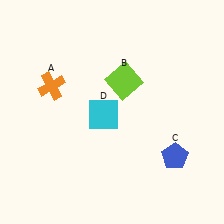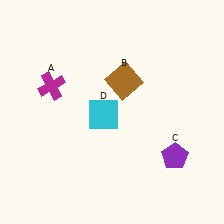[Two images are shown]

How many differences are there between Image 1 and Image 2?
There are 3 differences between the two images.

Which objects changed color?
A changed from orange to magenta. B changed from lime to brown. C changed from blue to purple.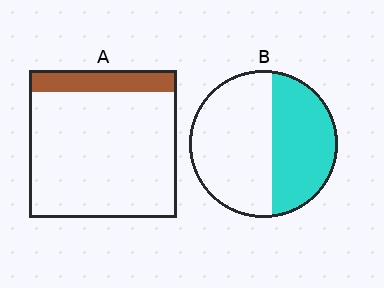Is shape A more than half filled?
No.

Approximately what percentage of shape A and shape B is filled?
A is approximately 15% and B is approximately 45%.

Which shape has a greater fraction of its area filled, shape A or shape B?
Shape B.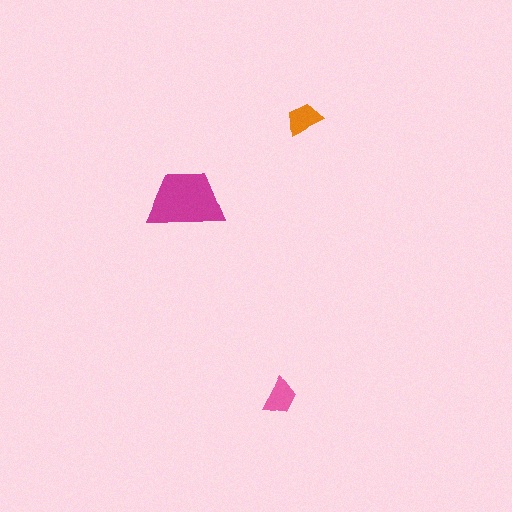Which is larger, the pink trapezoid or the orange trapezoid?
The pink one.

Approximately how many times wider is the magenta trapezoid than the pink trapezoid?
About 2 times wider.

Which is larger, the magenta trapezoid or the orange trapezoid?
The magenta one.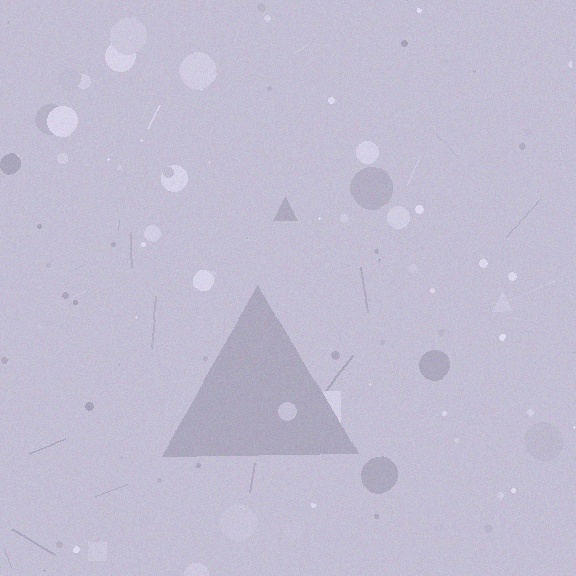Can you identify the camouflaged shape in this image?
The camouflaged shape is a triangle.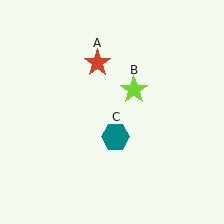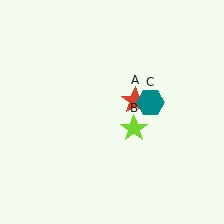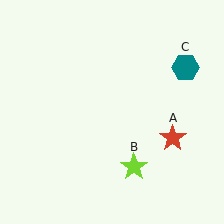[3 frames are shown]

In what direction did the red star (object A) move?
The red star (object A) moved down and to the right.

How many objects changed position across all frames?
3 objects changed position: red star (object A), lime star (object B), teal hexagon (object C).